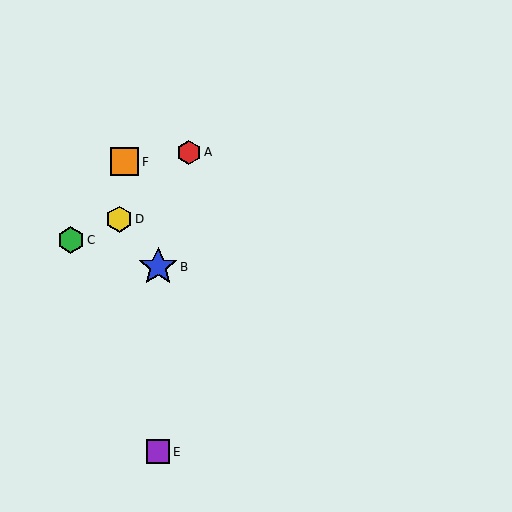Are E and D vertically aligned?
No, E is at x≈158 and D is at x≈119.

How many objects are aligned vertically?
2 objects (B, E) are aligned vertically.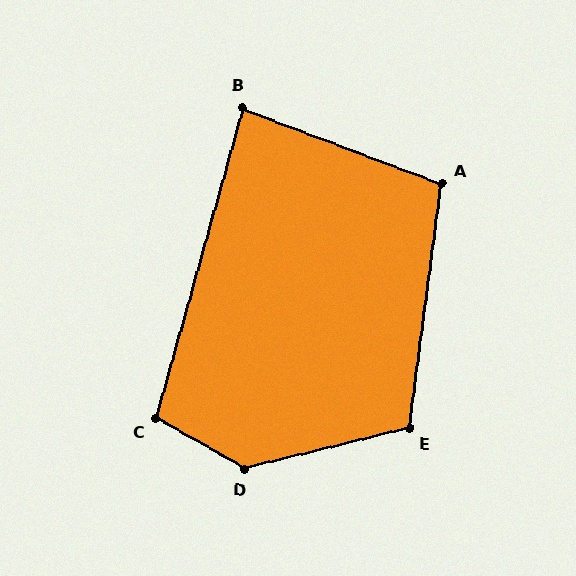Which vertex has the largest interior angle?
D, at approximately 137 degrees.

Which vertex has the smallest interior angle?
B, at approximately 85 degrees.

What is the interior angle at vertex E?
Approximately 111 degrees (obtuse).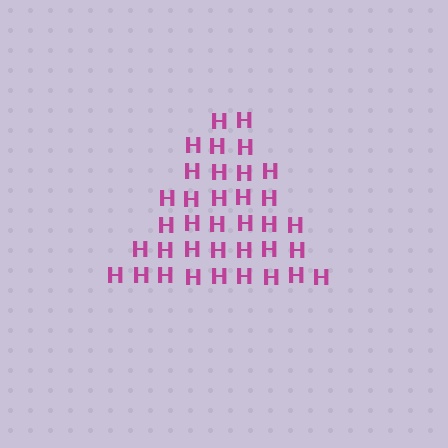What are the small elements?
The small elements are letter H's.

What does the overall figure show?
The overall figure shows a triangle.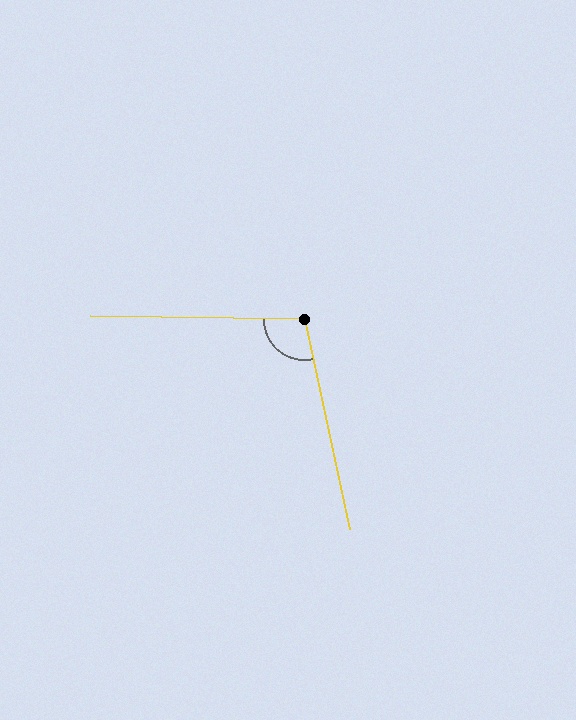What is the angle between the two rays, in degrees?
Approximately 103 degrees.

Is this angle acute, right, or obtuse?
It is obtuse.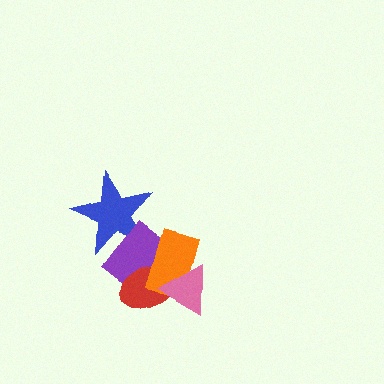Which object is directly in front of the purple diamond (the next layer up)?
The red ellipse is directly in front of the purple diamond.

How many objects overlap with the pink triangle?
3 objects overlap with the pink triangle.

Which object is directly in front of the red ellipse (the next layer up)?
The orange rectangle is directly in front of the red ellipse.